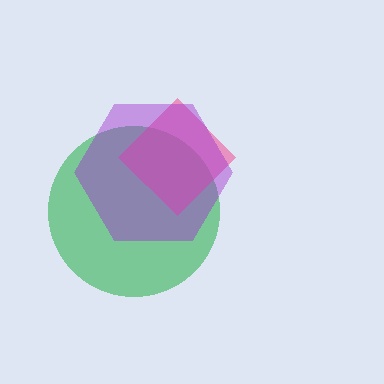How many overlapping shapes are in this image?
There are 3 overlapping shapes in the image.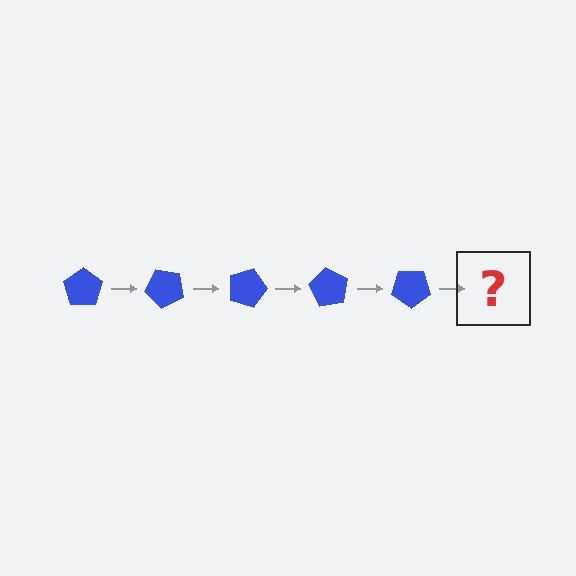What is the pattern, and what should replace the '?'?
The pattern is that the pentagon rotates 45 degrees each step. The '?' should be a blue pentagon rotated 225 degrees.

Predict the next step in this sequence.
The next step is a blue pentagon rotated 225 degrees.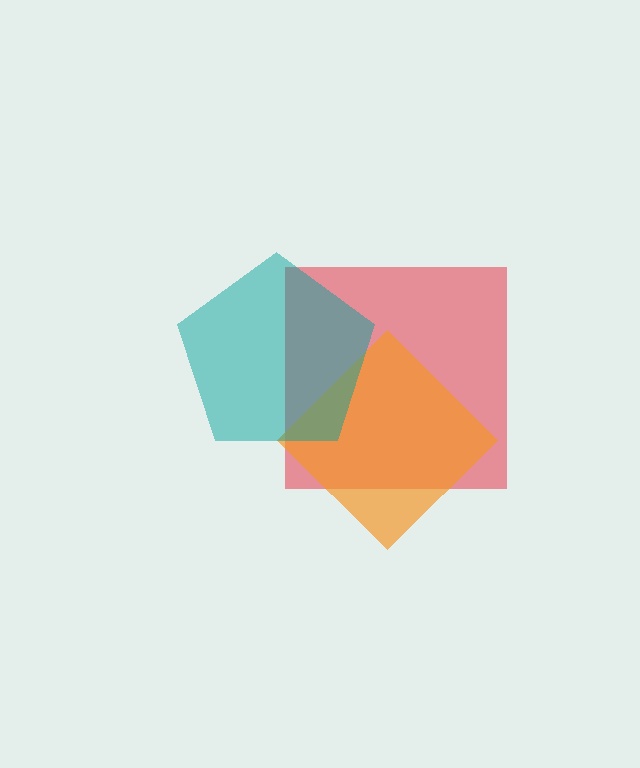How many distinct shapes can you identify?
There are 3 distinct shapes: a red square, an orange diamond, a teal pentagon.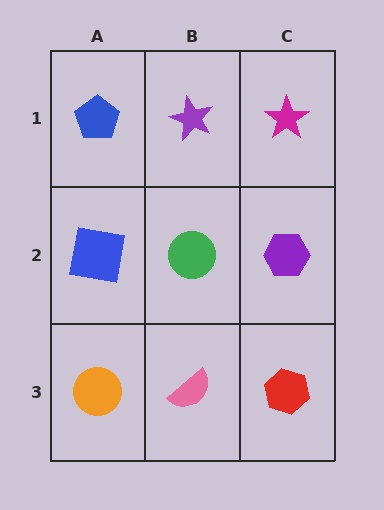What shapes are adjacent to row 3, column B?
A green circle (row 2, column B), an orange circle (row 3, column A), a red hexagon (row 3, column C).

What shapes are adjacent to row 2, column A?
A blue pentagon (row 1, column A), an orange circle (row 3, column A), a green circle (row 2, column B).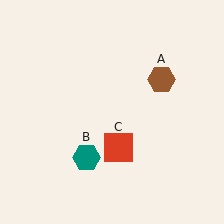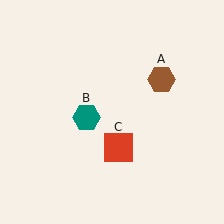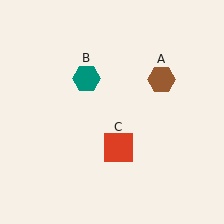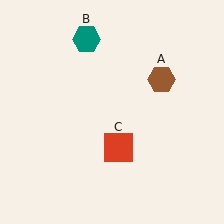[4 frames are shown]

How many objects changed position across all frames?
1 object changed position: teal hexagon (object B).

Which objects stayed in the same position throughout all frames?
Brown hexagon (object A) and red square (object C) remained stationary.